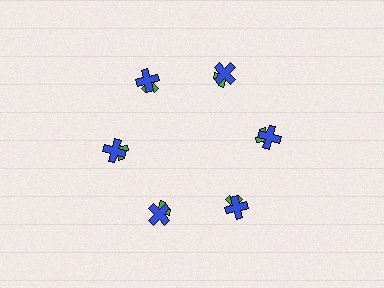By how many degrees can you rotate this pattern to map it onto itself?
The pattern maps onto itself every 60 degrees of rotation.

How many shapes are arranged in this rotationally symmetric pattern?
There are 12 shapes, arranged in 6 groups of 2.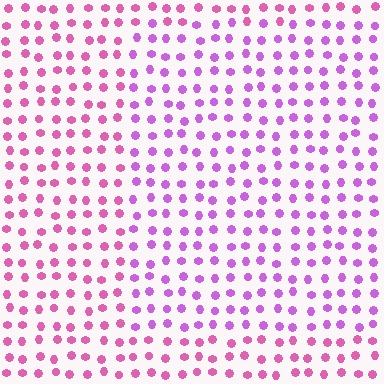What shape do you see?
I see a rectangle.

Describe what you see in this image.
The image is filled with small pink elements in a uniform arrangement. A rectangle-shaped region is visible where the elements are tinted to a slightly different hue, forming a subtle color boundary.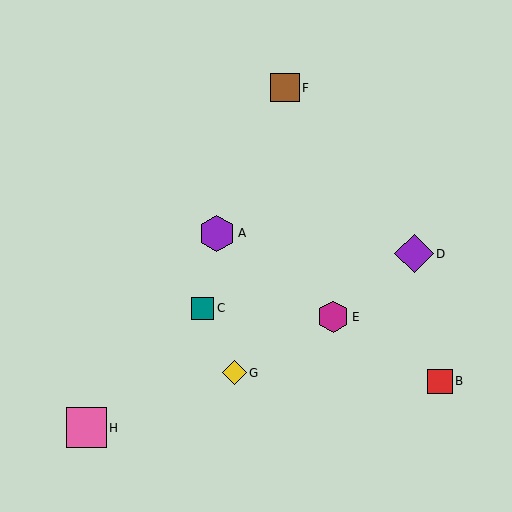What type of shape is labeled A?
Shape A is a purple hexagon.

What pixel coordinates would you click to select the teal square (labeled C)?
Click at (203, 308) to select the teal square C.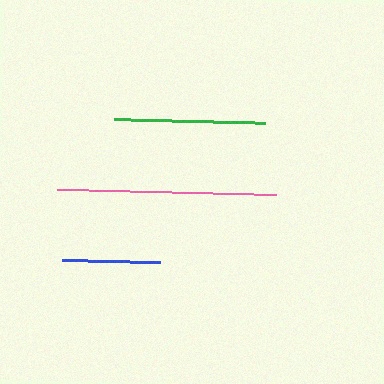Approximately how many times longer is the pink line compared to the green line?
The pink line is approximately 1.5 times the length of the green line.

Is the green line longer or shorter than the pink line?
The pink line is longer than the green line.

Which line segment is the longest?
The pink line is the longest at approximately 220 pixels.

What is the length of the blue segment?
The blue segment is approximately 98 pixels long.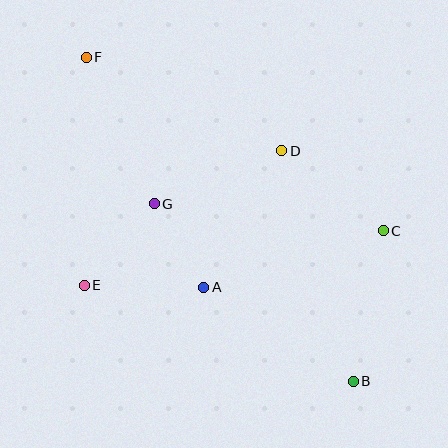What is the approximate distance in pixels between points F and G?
The distance between F and G is approximately 161 pixels.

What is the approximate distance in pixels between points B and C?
The distance between B and C is approximately 154 pixels.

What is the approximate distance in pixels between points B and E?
The distance between B and E is approximately 286 pixels.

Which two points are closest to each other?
Points A and G are closest to each other.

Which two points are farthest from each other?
Points B and F are farthest from each other.